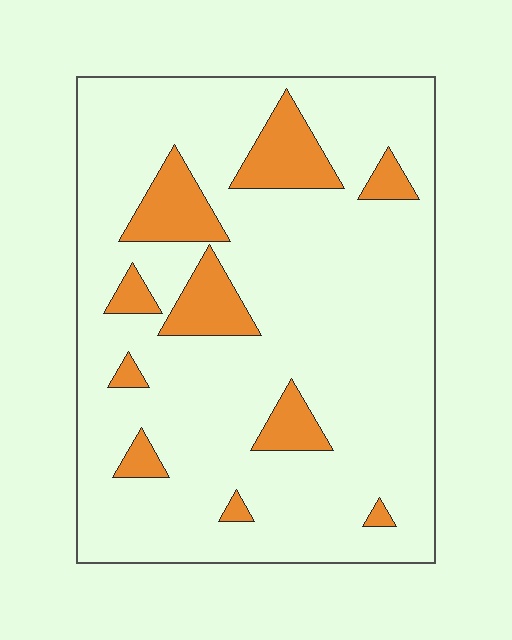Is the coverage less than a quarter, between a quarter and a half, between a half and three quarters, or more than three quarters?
Less than a quarter.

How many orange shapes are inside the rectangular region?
10.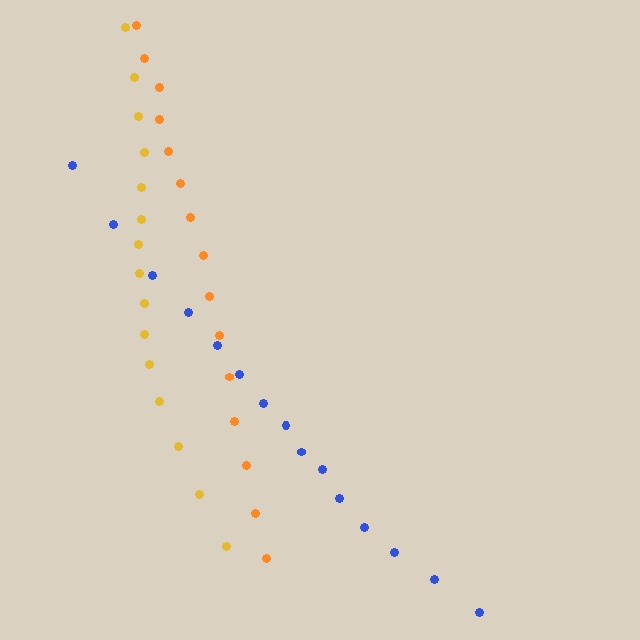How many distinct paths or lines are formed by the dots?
There are 3 distinct paths.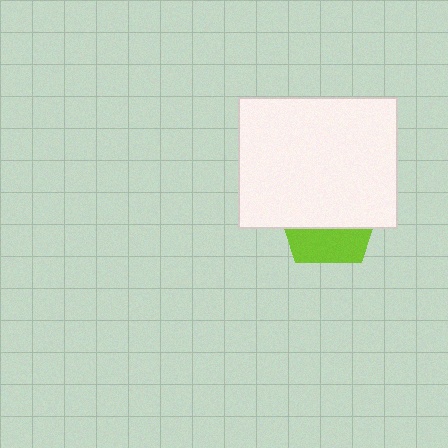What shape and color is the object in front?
The object in front is a white rectangle.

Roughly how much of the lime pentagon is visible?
A small part of it is visible (roughly 35%).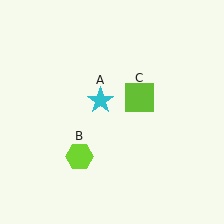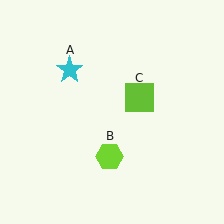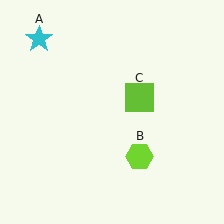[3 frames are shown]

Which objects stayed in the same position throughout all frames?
Lime square (object C) remained stationary.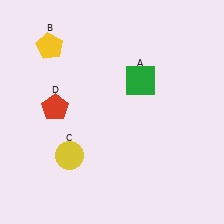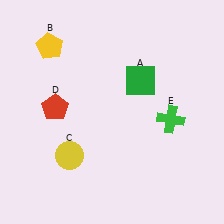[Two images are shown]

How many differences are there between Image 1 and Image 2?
There is 1 difference between the two images.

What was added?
A green cross (E) was added in Image 2.